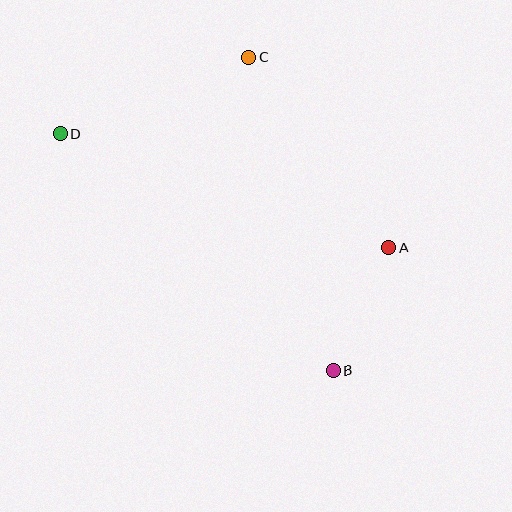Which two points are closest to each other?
Points A and B are closest to each other.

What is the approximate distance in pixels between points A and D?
The distance between A and D is approximately 348 pixels.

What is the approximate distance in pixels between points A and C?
The distance between A and C is approximately 237 pixels.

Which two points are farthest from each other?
Points B and D are farthest from each other.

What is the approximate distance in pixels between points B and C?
The distance between B and C is approximately 325 pixels.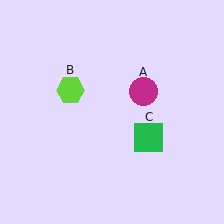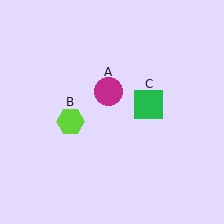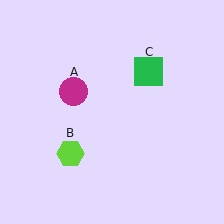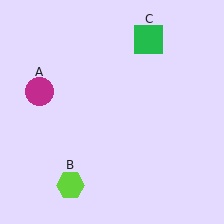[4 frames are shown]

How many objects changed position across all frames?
3 objects changed position: magenta circle (object A), lime hexagon (object B), green square (object C).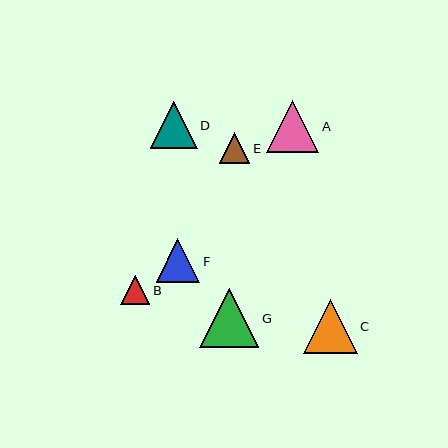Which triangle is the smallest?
Triangle B is the smallest with a size of approximately 30 pixels.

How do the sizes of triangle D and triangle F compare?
Triangle D and triangle F are approximately the same size.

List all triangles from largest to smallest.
From largest to smallest: G, C, A, D, F, E, B.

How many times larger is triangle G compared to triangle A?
Triangle G is approximately 1.1 times the size of triangle A.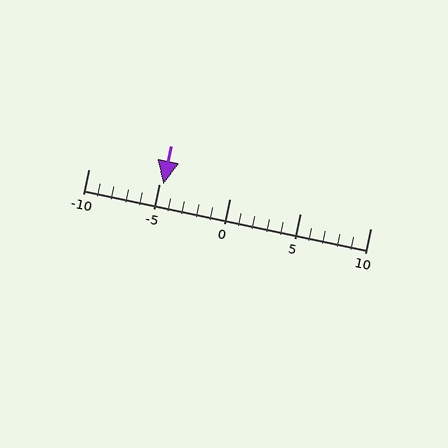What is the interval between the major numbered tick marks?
The major tick marks are spaced 5 units apart.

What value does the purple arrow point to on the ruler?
The purple arrow points to approximately -5.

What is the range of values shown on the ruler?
The ruler shows values from -10 to 10.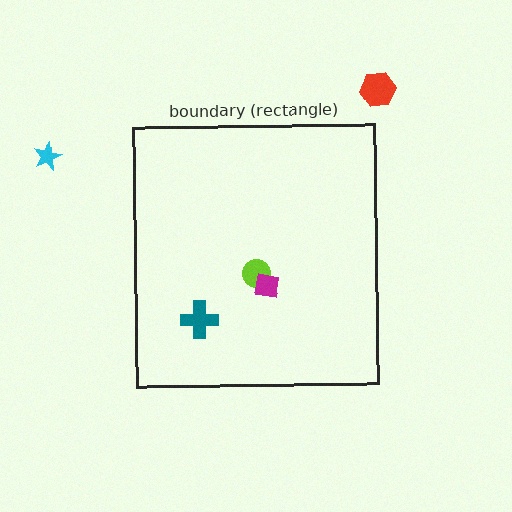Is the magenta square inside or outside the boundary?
Inside.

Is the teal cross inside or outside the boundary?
Inside.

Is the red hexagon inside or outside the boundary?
Outside.